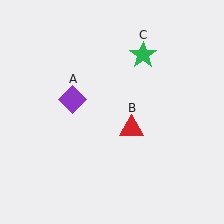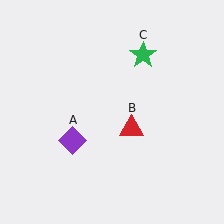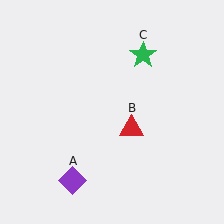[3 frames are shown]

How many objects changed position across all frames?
1 object changed position: purple diamond (object A).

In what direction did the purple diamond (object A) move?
The purple diamond (object A) moved down.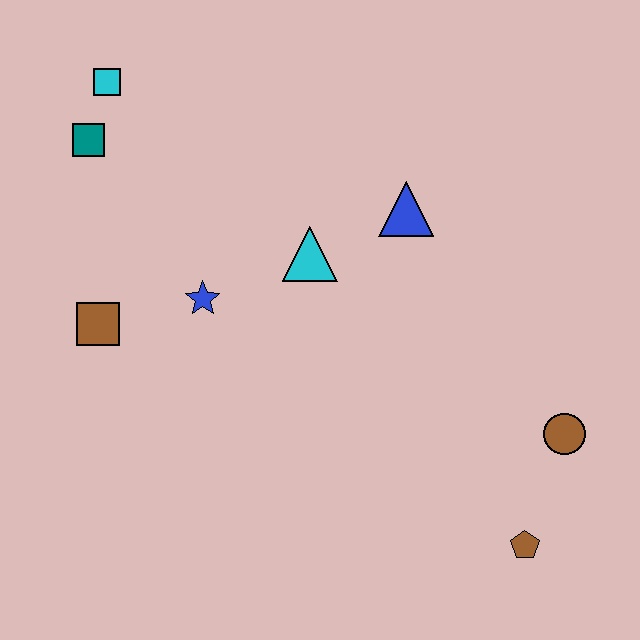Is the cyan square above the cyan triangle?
Yes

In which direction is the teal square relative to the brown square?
The teal square is above the brown square.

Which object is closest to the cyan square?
The teal square is closest to the cyan square.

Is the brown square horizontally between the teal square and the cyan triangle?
Yes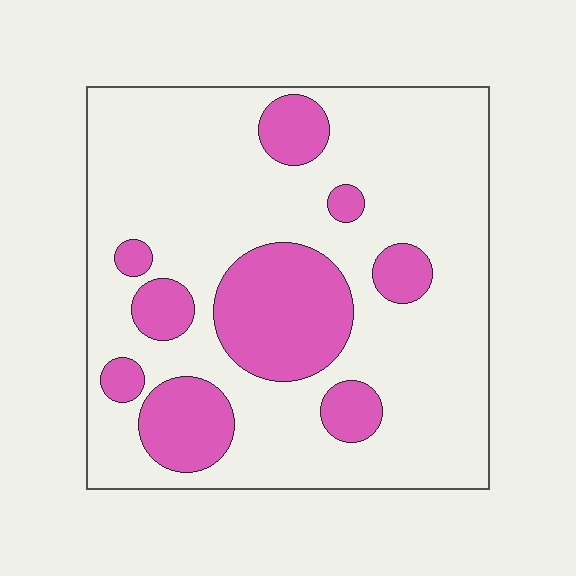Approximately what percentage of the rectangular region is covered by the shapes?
Approximately 25%.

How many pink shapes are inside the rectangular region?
9.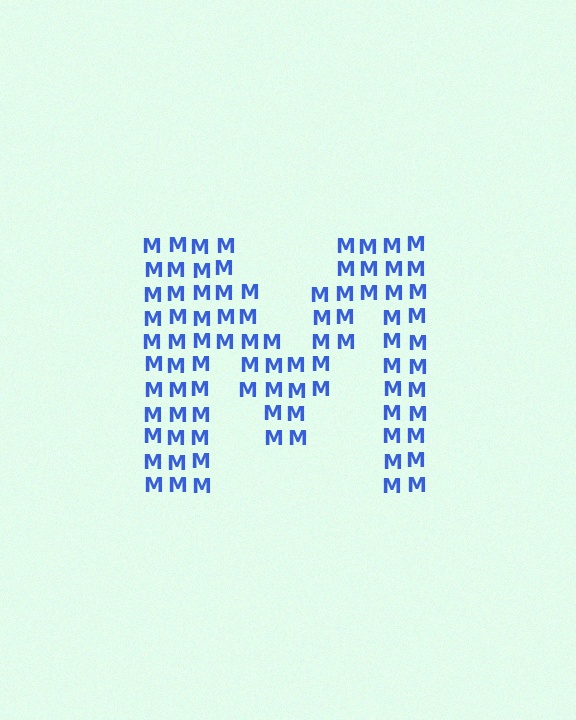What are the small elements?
The small elements are letter M's.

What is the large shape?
The large shape is the letter M.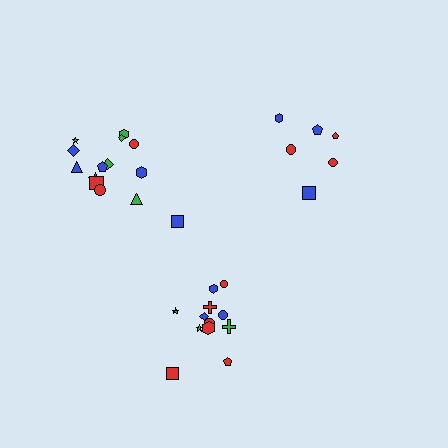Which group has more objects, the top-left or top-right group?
The top-left group.